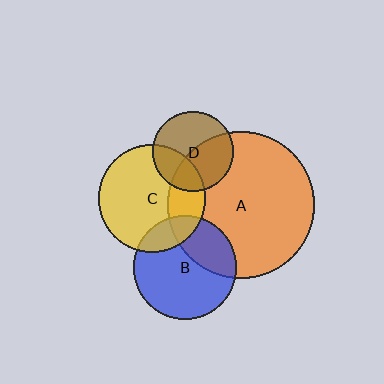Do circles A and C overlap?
Yes.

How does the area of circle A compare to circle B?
Approximately 2.0 times.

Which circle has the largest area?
Circle A (orange).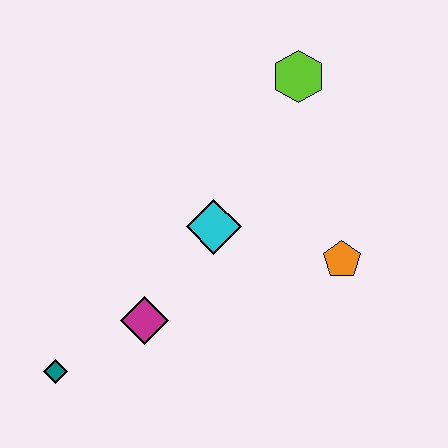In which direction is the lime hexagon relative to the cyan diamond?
The lime hexagon is above the cyan diamond.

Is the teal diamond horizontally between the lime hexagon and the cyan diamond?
No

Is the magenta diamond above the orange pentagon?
No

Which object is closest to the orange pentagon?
The cyan diamond is closest to the orange pentagon.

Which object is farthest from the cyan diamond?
The teal diamond is farthest from the cyan diamond.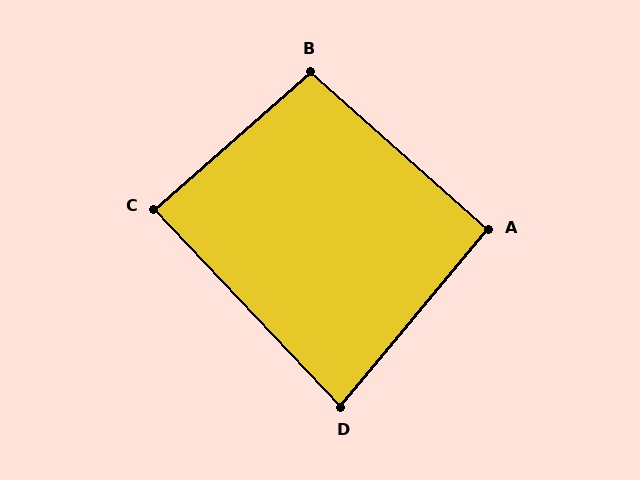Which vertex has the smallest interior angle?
D, at approximately 83 degrees.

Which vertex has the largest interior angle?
B, at approximately 97 degrees.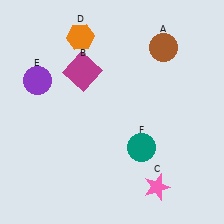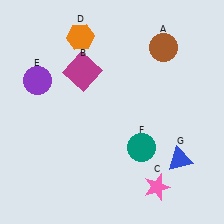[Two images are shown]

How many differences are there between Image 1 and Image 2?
There is 1 difference between the two images.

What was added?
A blue triangle (G) was added in Image 2.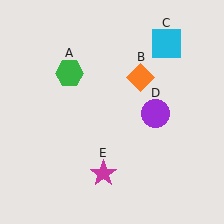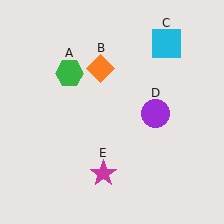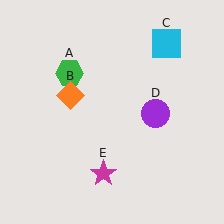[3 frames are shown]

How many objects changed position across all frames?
1 object changed position: orange diamond (object B).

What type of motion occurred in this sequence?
The orange diamond (object B) rotated counterclockwise around the center of the scene.